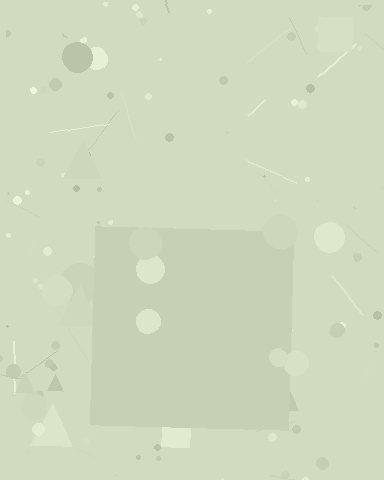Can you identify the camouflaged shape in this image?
The camouflaged shape is a square.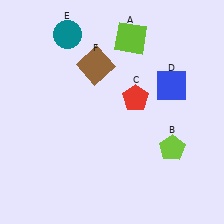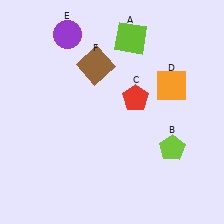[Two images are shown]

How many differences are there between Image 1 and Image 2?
There are 2 differences between the two images.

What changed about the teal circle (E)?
In Image 1, E is teal. In Image 2, it changed to purple.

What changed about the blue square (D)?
In Image 1, D is blue. In Image 2, it changed to orange.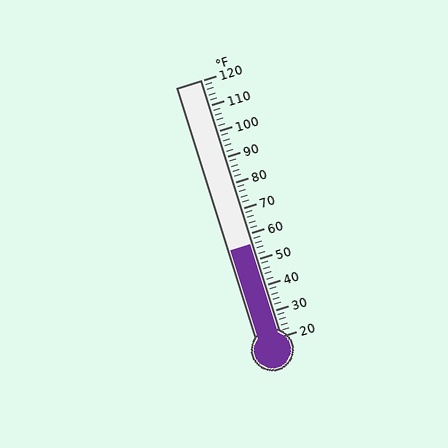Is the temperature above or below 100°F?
The temperature is below 100°F.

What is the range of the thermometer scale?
The thermometer scale ranges from 20°F to 120°F.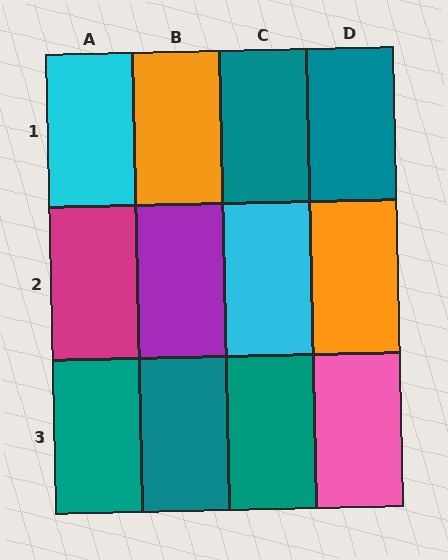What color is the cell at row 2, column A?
Magenta.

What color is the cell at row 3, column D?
Pink.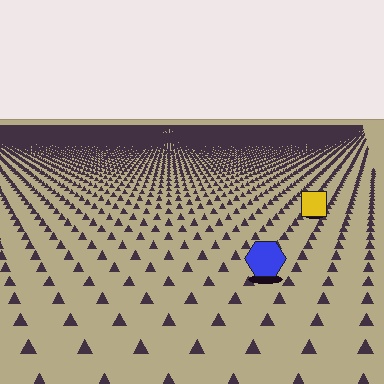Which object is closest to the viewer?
The blue hexagon is closest. The texture marks near it are larger and more spread out.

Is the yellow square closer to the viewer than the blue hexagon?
No. The blue hexagon is closer — you can tell from the texture gradient: the ground texture is coarser near it.